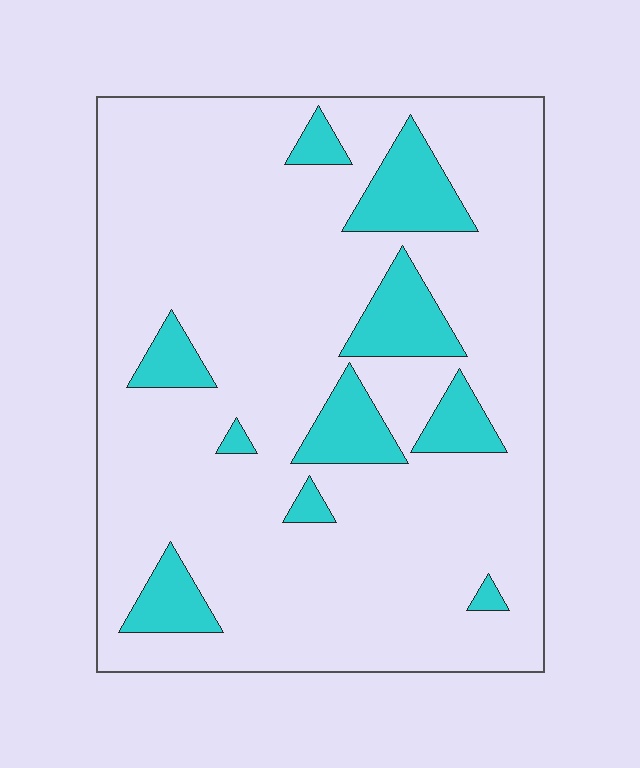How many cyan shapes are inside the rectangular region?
10.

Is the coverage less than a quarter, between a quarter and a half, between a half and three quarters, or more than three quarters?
Less than a quarter.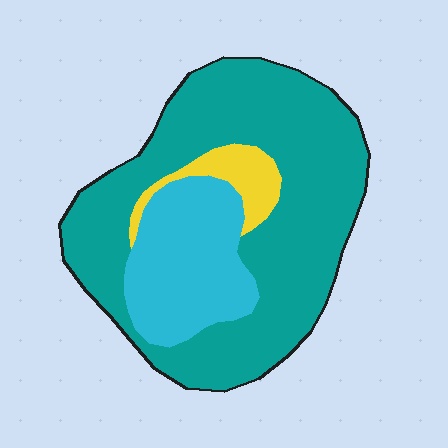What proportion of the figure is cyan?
Cyan takes up about one quarter (1/4) of the figure.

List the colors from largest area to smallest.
From largest to smallest: teal, cyan, yellow.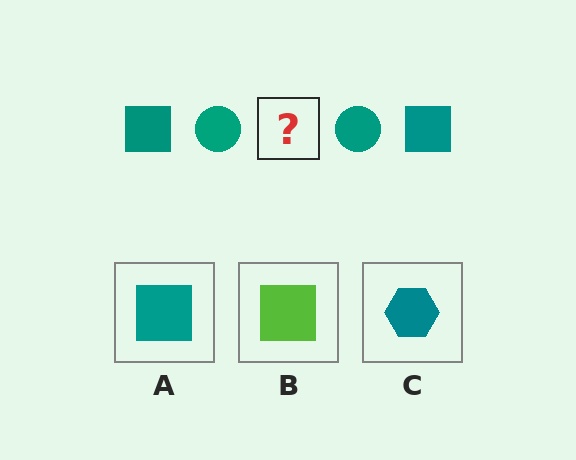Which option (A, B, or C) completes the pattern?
A.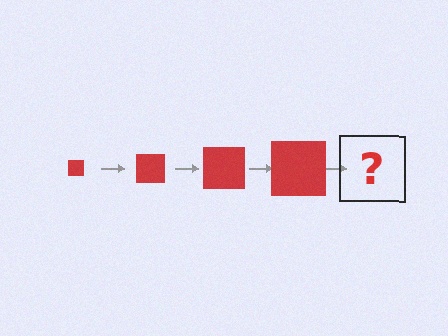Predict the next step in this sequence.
The next step is a red square, larger than the previous one.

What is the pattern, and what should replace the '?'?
The pattern is that the square gets progressively larger each step. The '?' should be a red square, larger than the previous one.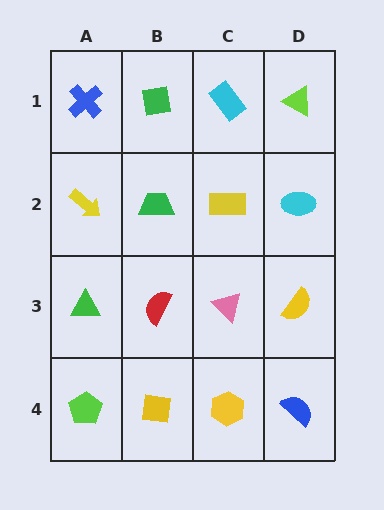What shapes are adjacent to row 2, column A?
A blue cross (row 1, column A), a green triangle (row 3, column A), a green trapezoid (row 2, column B).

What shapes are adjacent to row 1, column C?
A yellow rectangle (row 2, column C), a green square (row 1, column B), a lime triangle (row 1, column D).